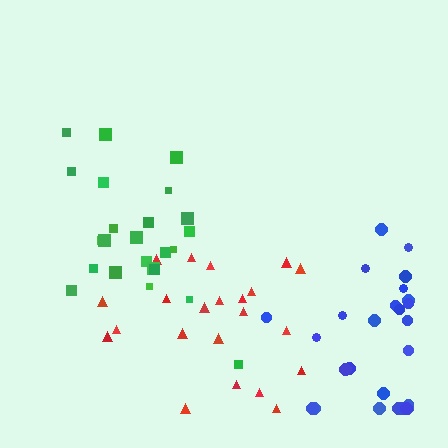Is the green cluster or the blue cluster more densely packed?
Green.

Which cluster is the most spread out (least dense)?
Blue.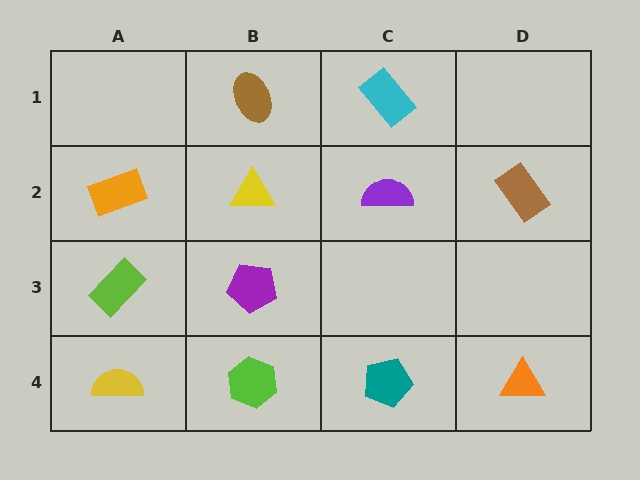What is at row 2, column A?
An orange rectangle.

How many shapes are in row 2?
4 shapes.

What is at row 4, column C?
A teal pentagon.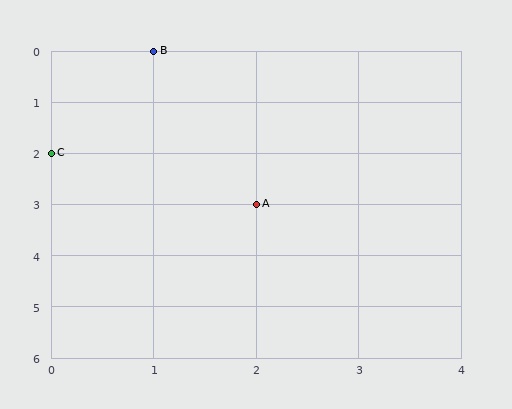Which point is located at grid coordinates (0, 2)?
Point C is at (0, 2).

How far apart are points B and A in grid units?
Points B and A are 1 column and 3 rows apart (about 3.2 grid units diagonally).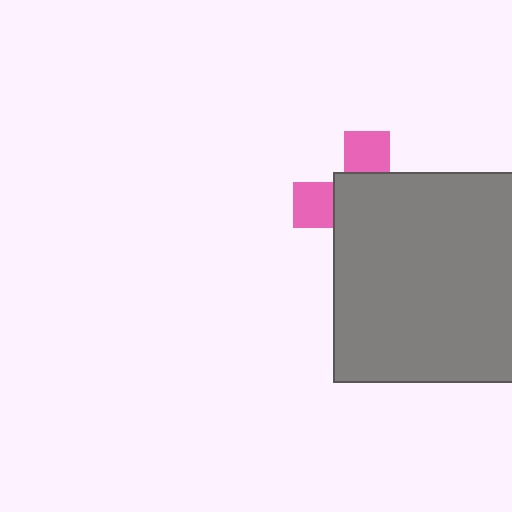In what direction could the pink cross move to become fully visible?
The pink cross could move toward the upper-left. That would shift it out from behind the gray square entirely.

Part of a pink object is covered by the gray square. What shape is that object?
It is a cross.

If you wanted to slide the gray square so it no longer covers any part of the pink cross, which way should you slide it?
Slide it toward the lower-right — that is the most direct way to separate the two shapes.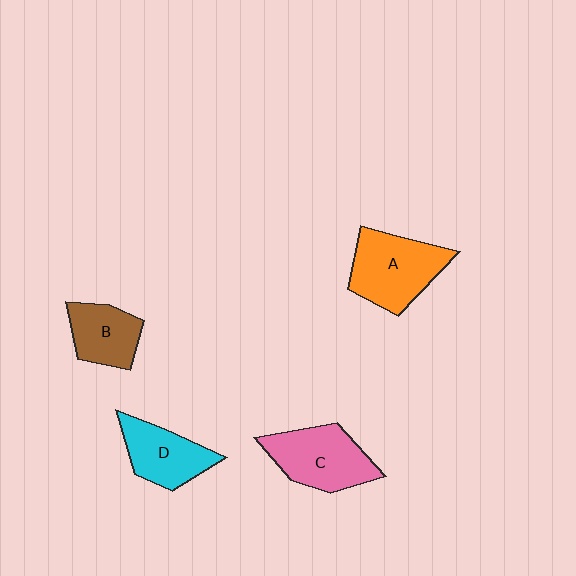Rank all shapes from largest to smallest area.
From largest to smallest: A (orange), C (pink), D (cyan), B (brown).